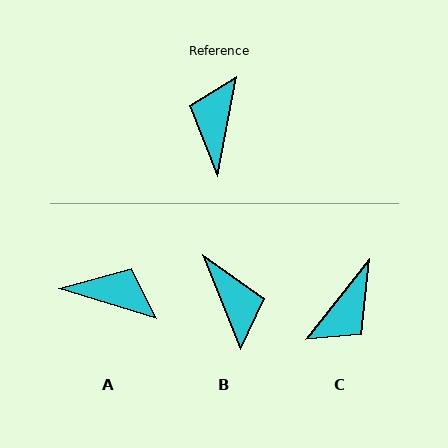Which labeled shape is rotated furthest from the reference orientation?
C, about 153 degrees away.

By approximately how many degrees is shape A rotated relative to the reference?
Approximately 96 degrees clockwise.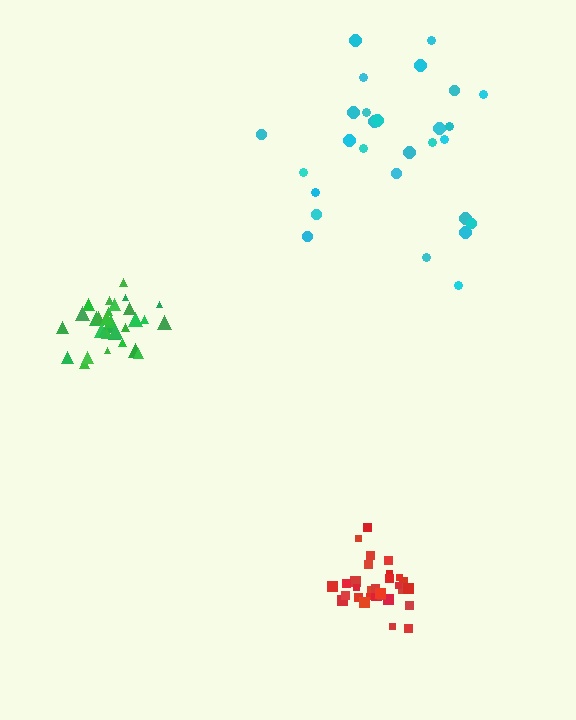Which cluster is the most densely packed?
Green.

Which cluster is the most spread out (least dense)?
Cyan.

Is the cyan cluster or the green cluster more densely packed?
Green.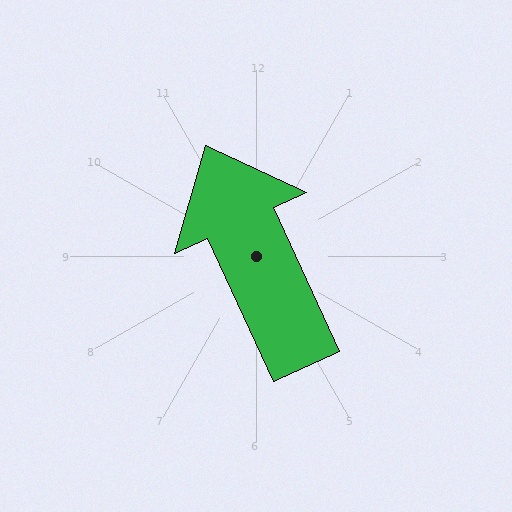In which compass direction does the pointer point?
Northwest.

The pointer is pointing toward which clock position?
Roughly 11 o'clock.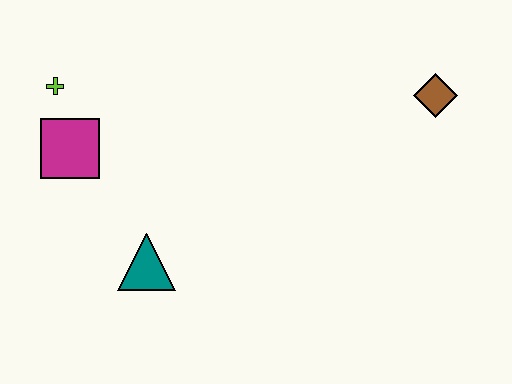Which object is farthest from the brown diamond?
The lime cross is farthest from the brown diamond.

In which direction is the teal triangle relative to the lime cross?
The teal triangle is below the lime cross.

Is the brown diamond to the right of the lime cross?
Yes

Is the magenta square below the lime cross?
Yes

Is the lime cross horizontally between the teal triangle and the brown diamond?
No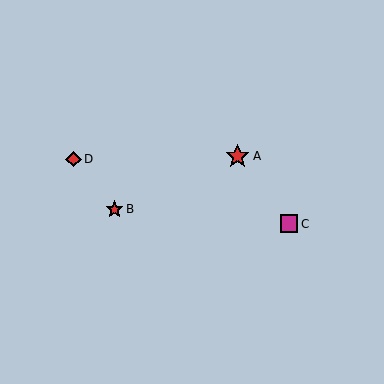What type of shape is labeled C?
Shape C is a magenta square.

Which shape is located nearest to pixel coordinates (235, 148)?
The red star (labeled A) at (238, 156) is nearest to that location.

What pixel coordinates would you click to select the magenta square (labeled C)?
Click at (289, 224) to select the magenta square C.